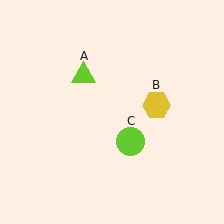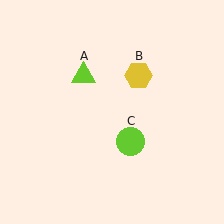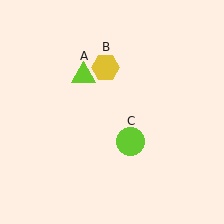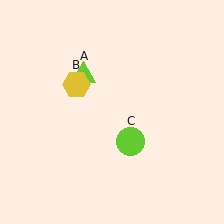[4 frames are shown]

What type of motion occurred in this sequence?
The yellow hexagon (object B) rotated counterclockwise around the center of the scene.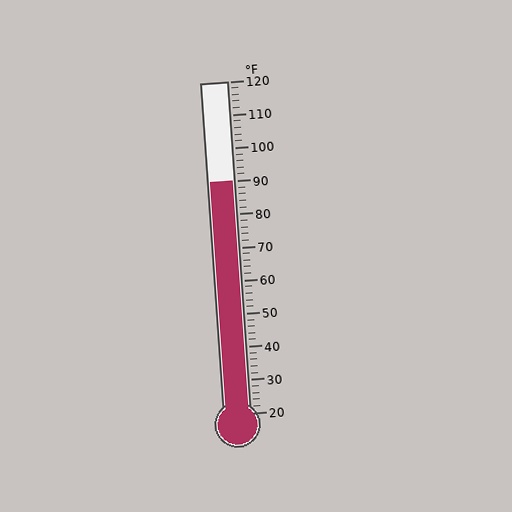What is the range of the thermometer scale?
The thermometer scale ranges from 20°F to 120°F.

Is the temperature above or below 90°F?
The temperature is at 90°F.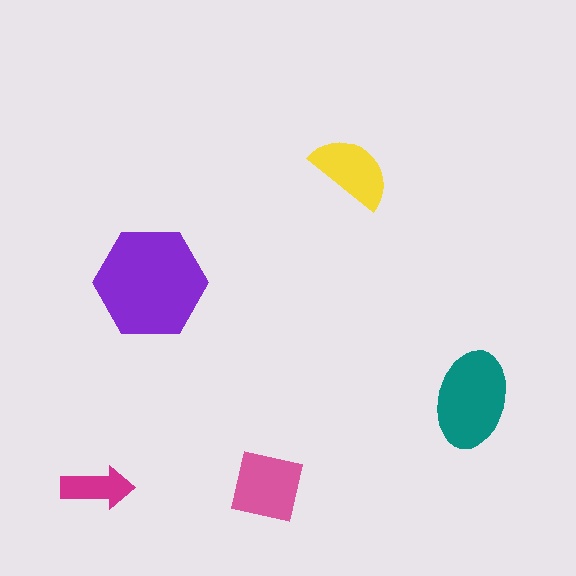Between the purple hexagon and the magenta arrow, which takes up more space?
The purple hexagon.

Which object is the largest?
The purple hexagon.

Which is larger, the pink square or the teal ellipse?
The teal ellipse.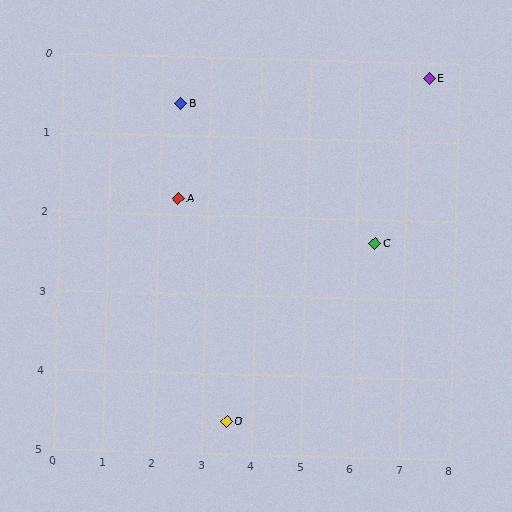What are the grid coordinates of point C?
Point C is at approximately (6.4, 2.3).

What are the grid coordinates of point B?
Point B is at approximately (2.4, 0.6).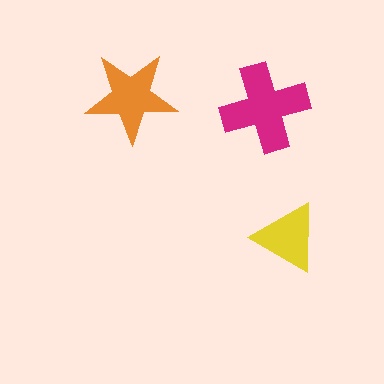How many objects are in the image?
There are 3 objects in the image.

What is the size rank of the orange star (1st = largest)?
2nd.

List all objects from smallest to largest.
The yellow triangle, the orange star, the magenta cross.